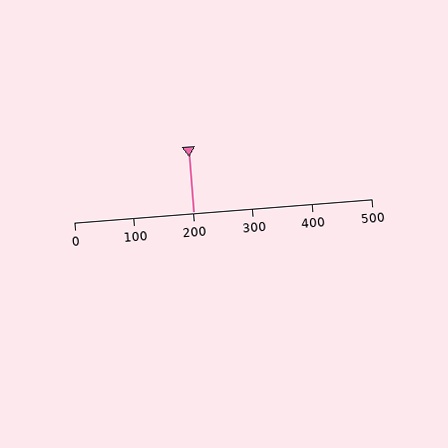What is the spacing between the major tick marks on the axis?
The major ticks are spaced 100 apart.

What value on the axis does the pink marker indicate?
The marker indicates approximately 200.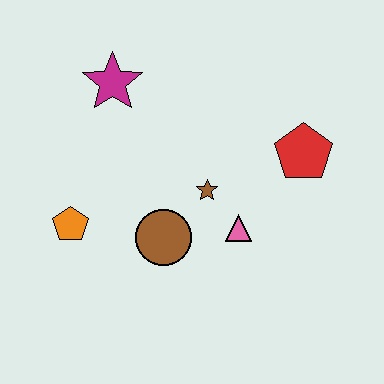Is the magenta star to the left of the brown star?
Yes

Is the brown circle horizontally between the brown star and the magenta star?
Yes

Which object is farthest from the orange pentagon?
The red pentagon is farthest from the orange pentagon.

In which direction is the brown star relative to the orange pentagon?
The brown star is to the right of the orange pentagon.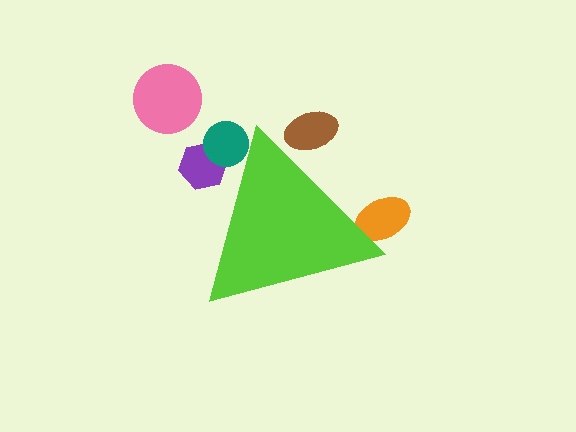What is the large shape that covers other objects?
A lime triangle.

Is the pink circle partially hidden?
No, the pink circle is fully visible.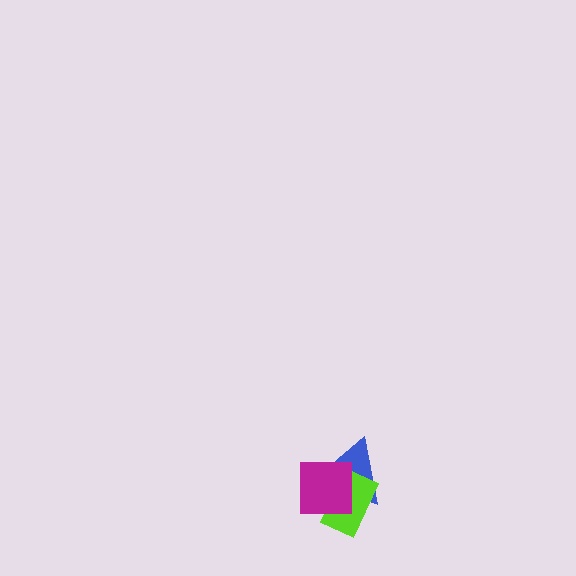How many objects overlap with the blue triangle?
2 objects overlap with the blue triangle.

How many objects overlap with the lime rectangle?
2 objects overlap with the lime rectangle.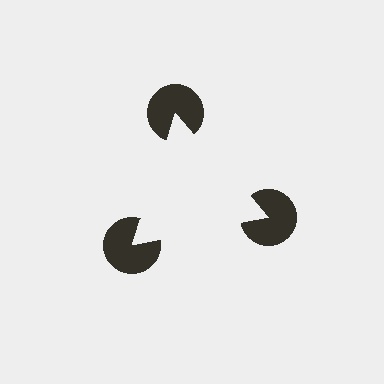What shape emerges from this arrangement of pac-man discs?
An illusory triangle — its edges are inferred from the aligned wedge cuts in the pac-man discs, not physically drawn.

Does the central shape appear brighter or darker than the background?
It typically appears slightly brighter than the background, even though no actual brightness change is drawn.